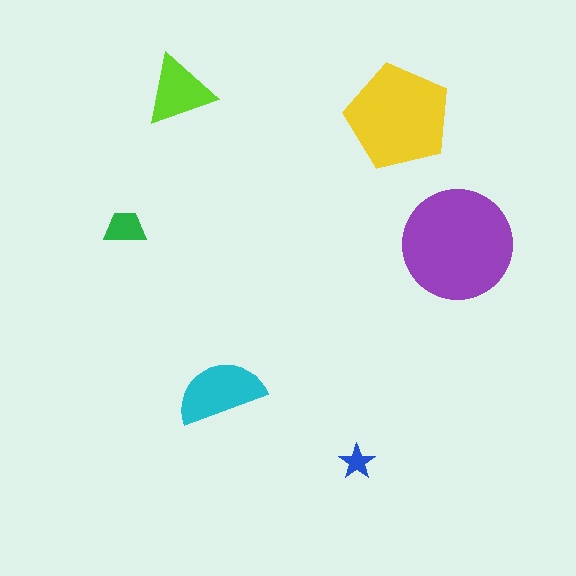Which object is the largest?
The purple circle.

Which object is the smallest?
The blue star.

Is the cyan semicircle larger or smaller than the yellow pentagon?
Smaller.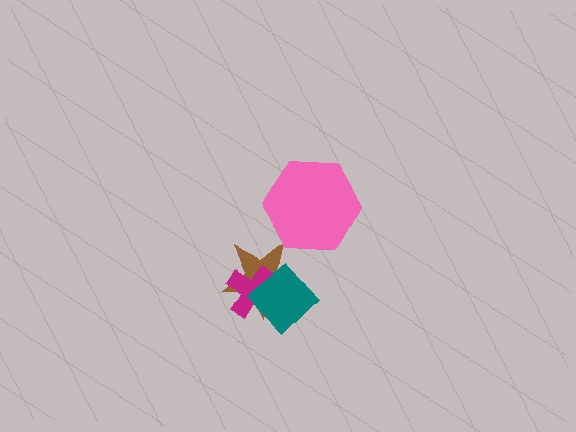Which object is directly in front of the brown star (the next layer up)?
The magenta cross is directly in front of the brown star.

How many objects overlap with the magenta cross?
2 objects overlap with the magenta cross.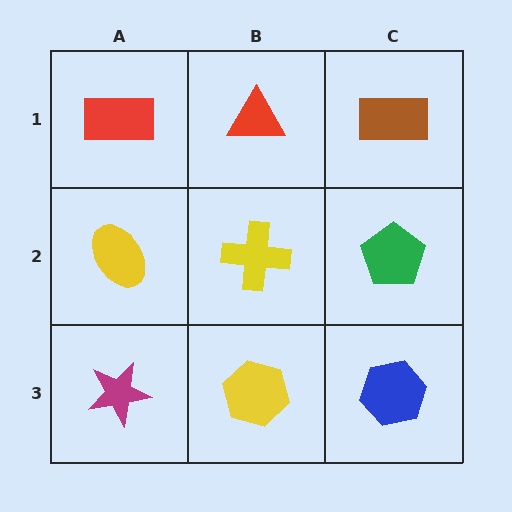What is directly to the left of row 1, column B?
A red rectangle.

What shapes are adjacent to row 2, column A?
A red rectangle (row 1, column A), a magenta star (row 3, column A), a yellow cross (row 2, column B).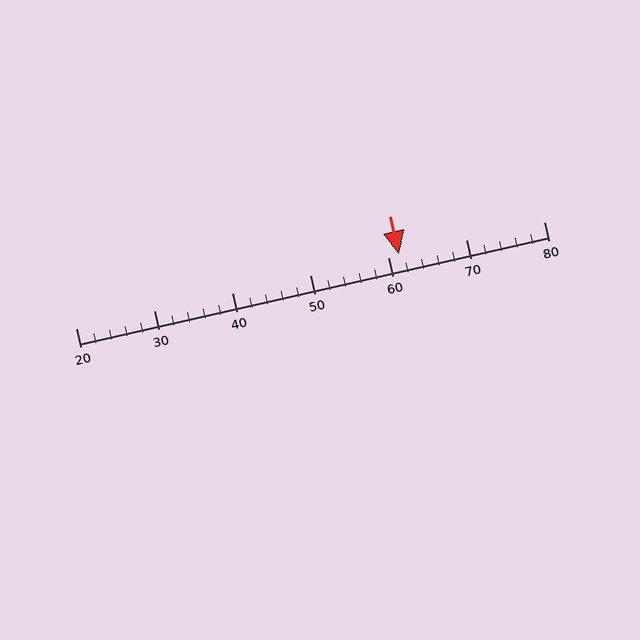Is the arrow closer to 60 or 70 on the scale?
The arrow is closer to 60.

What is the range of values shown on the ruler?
The ruler shows values from 20 to 80.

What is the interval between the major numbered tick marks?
The major tick marks are spaced 10 units apart.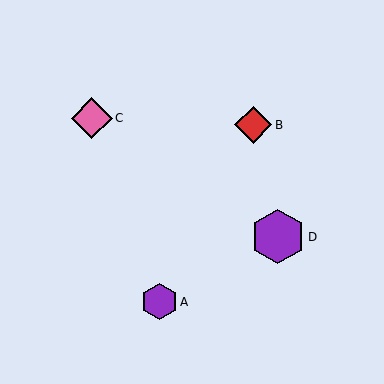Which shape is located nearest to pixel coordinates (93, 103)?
The pink diamond (labeled C) at (92, 118) is nearest to that location.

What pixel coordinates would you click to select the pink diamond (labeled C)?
Click at (92, 118) to select the pink diamond C.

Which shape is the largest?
The purple hexagon (labeled D) is the largest.